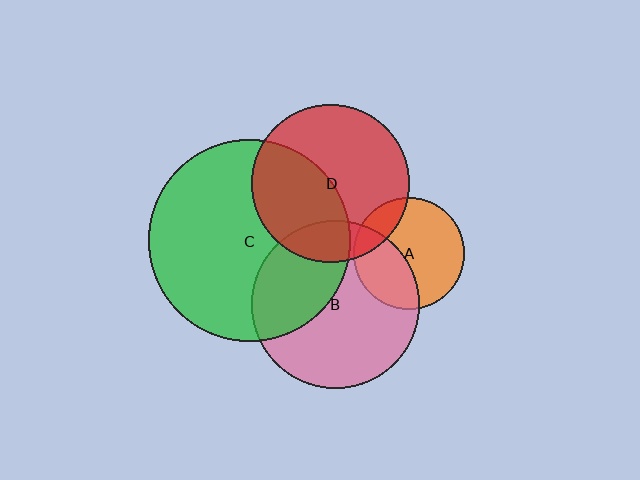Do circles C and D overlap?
Yes.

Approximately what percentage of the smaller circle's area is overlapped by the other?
Approximately 45%.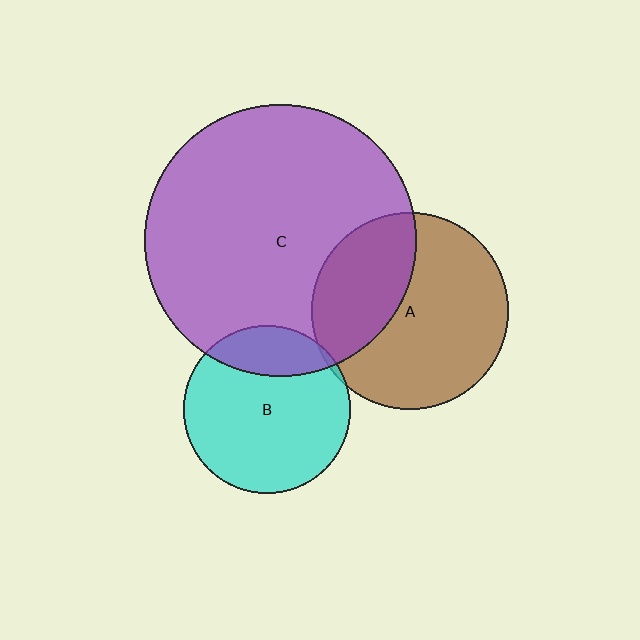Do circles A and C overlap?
Yes.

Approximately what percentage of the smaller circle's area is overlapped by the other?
Approximately 35%.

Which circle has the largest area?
Circle C (purple).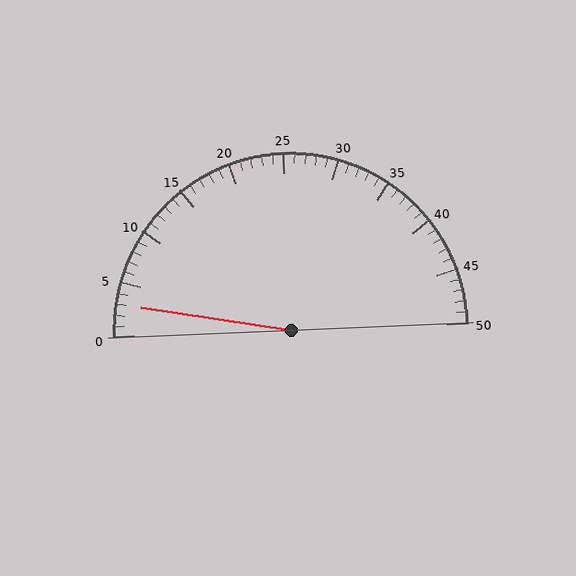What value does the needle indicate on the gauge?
The needle indicates approximately 3.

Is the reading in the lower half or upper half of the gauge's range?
The reading is in the lower half of the range (0 to 50).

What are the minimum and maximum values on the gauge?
The gauge ranges from 0 to 50.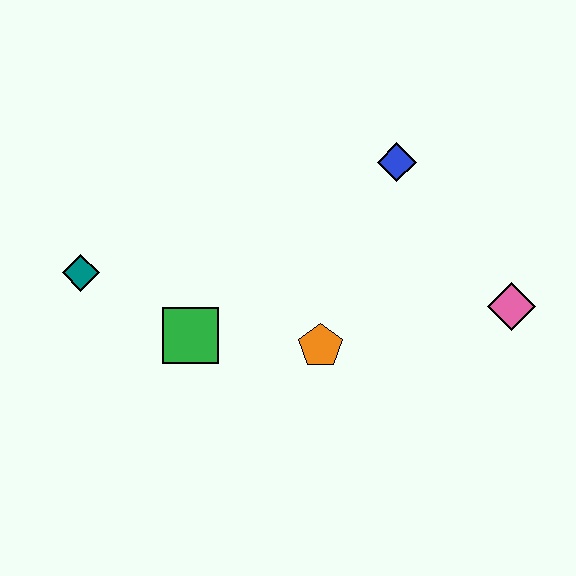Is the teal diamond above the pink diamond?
Yes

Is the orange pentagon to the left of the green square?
No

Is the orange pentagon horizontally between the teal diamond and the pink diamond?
Yes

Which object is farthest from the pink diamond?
The teal diamond is farthest from the pink diamond.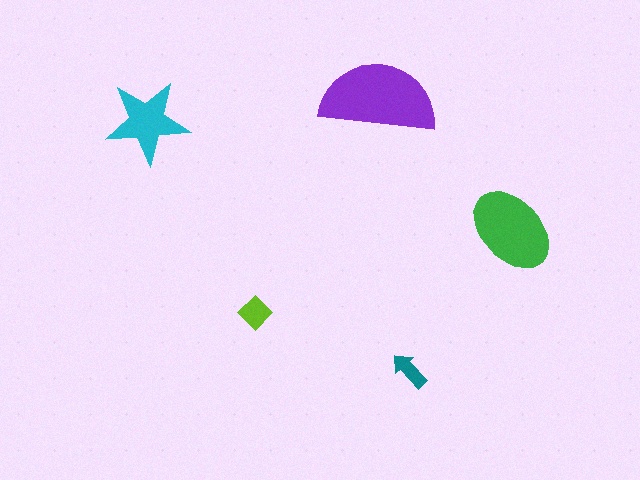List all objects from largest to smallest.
The purple semicircle, the green ellipse, the cyan star, the lime diamond, the teal arrow.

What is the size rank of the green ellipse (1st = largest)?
2nd.